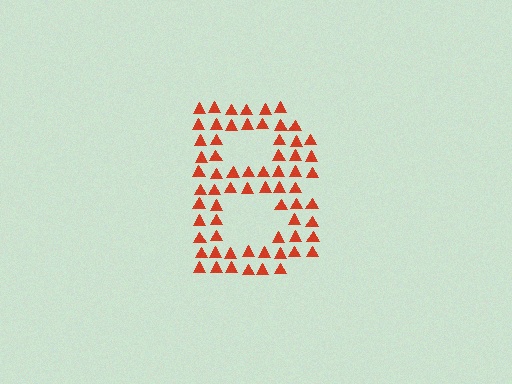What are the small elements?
The small elements are triangles.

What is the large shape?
The large shape is the letter B.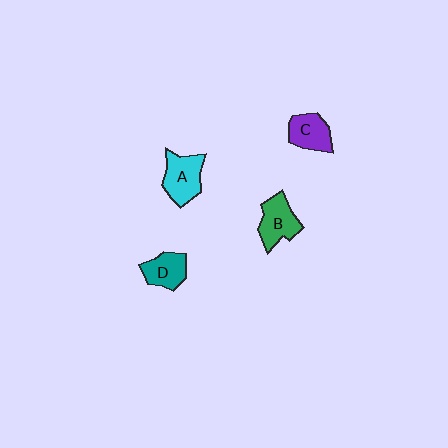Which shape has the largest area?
Shape A (cyan).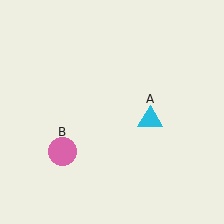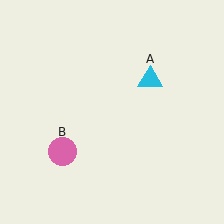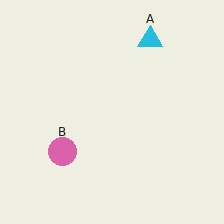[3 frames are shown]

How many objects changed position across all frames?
1 object changed position: cyan triangle (object A).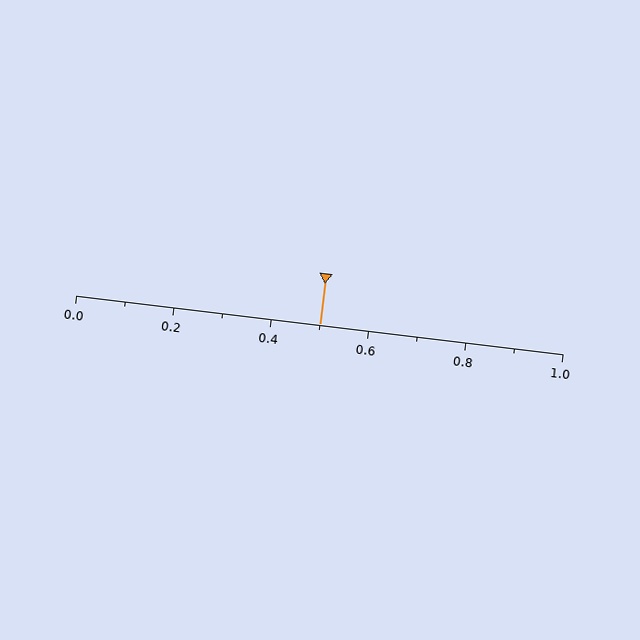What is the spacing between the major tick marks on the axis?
The major ticks are spaced 0.2 apart.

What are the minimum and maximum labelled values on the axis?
The axis runs from 0.0 to 1.0.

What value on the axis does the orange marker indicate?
The marker indicates approximately 0.5.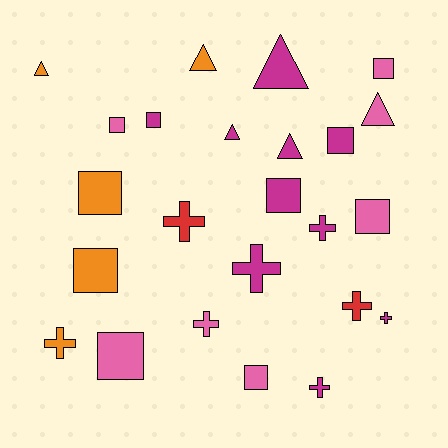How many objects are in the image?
There are 24 objects.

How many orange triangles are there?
There are 2 orange triangles.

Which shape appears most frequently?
Square, with 10 objects.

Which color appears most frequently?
Magenta, with 10 objects.